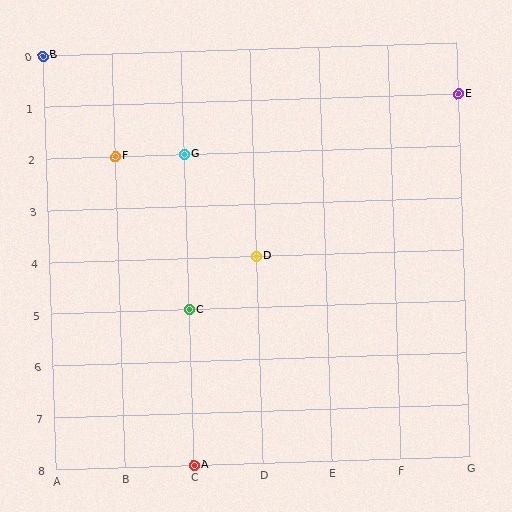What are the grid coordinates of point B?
Point B is at grid coordinates (A, 0).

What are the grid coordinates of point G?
Point G is at grid coordinates (C, 2).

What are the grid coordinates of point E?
Point E is at grid coordinates (G, 1).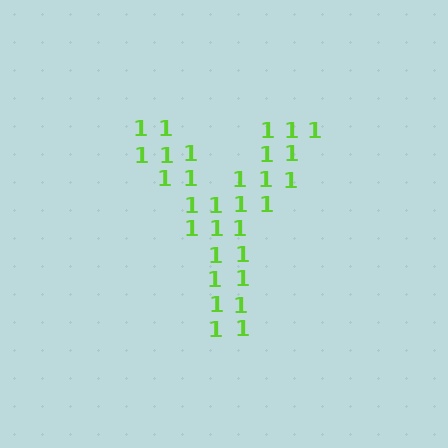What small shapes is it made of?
It is made of small digit 1's.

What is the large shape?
The large shape is the letter Y.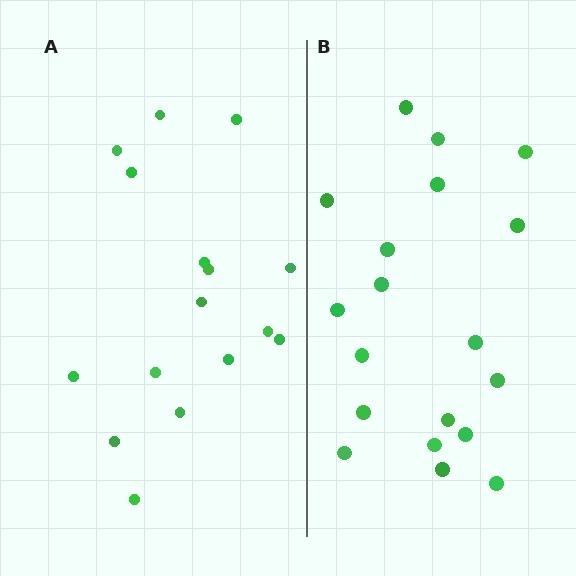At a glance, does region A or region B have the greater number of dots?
Region B (the right region) has more dots.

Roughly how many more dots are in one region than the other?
Region B has just a few more — roughly 2 or 3 more dots than region A.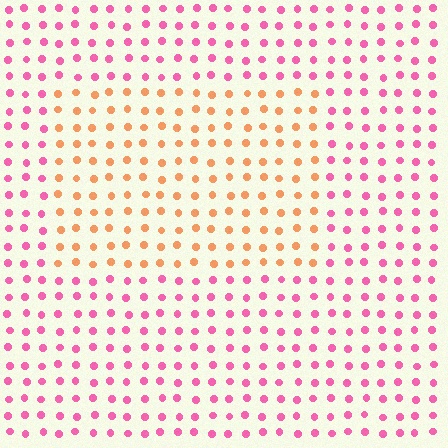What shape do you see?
I see a rectangle.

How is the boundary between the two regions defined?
The boundary is defined purely by a slight shift in hue (about 54 degrees). Spacing, size, and orientation are identical on both sides.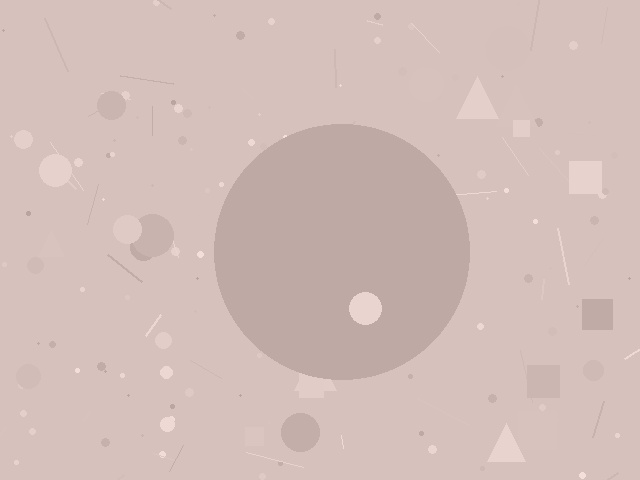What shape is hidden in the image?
A circle is hidden in the image.